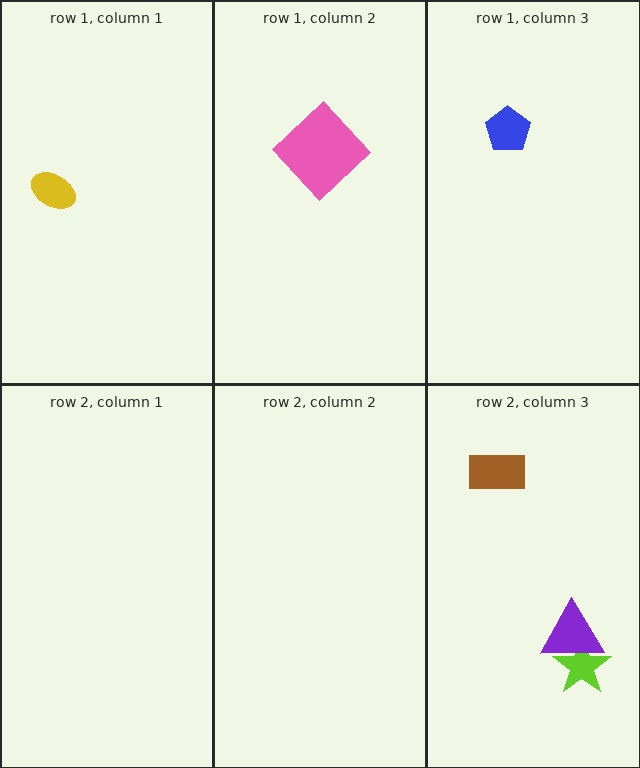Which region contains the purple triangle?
The row 2, column 3 region.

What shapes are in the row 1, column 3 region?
The blue pentagon.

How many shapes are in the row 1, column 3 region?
1.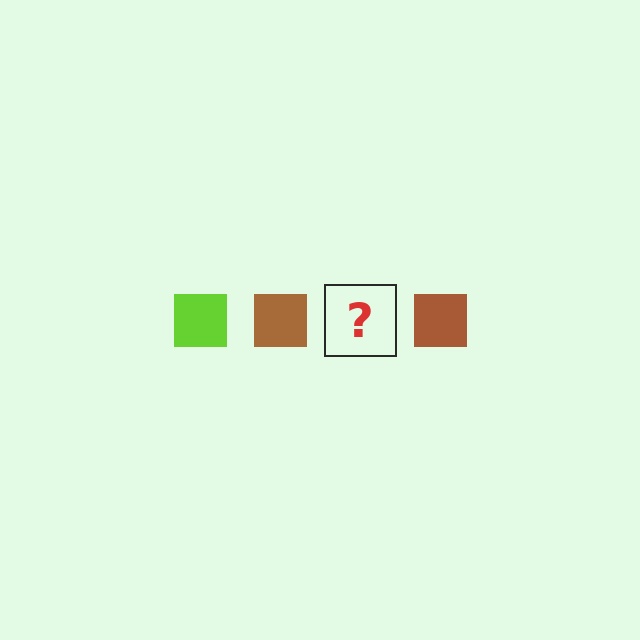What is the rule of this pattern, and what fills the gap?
The rule is that the pattern cycles through lime, brown squares. The gap should be filled with a lime square.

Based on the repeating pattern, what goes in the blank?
The blank should be a lime square.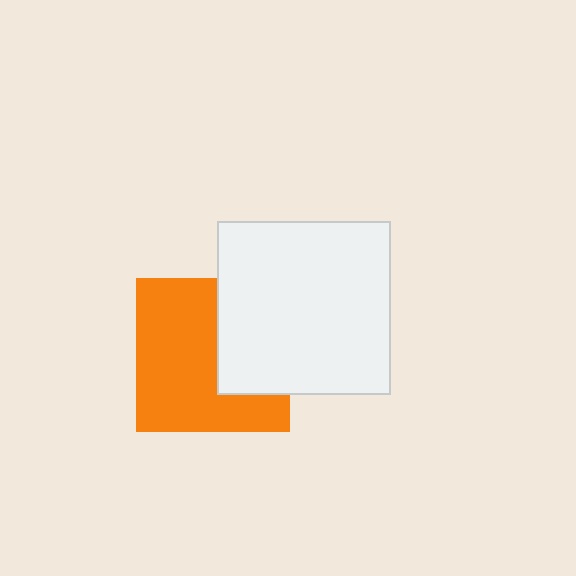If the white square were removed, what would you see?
You would see the complete orange square.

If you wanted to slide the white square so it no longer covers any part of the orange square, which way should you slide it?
Slide it right — that is the most direct way to separate the two shapes.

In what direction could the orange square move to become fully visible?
The orange square could move left. That would shift it out from behind the white square entirely.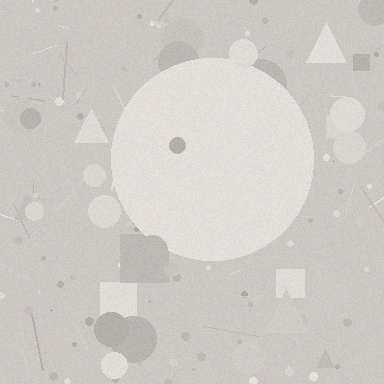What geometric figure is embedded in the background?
A circle is embedded in the background.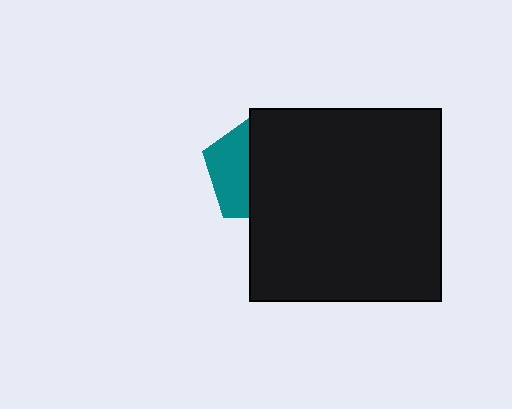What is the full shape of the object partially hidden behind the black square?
The partially hidden object is a teal pentagon.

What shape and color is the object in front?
The object in front is a black square.